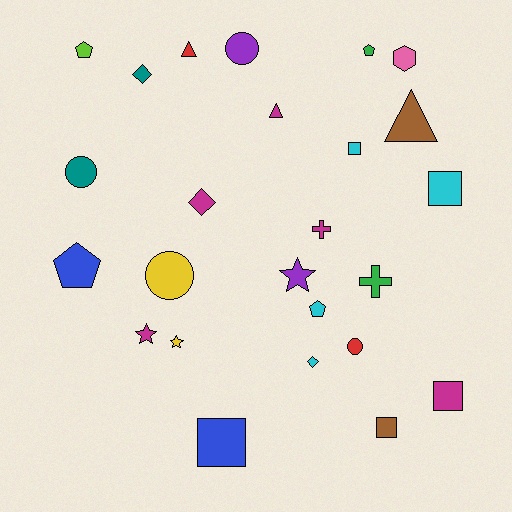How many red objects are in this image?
There are 2 red objects.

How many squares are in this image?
There are 5 squares.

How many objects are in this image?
There are 25 objects.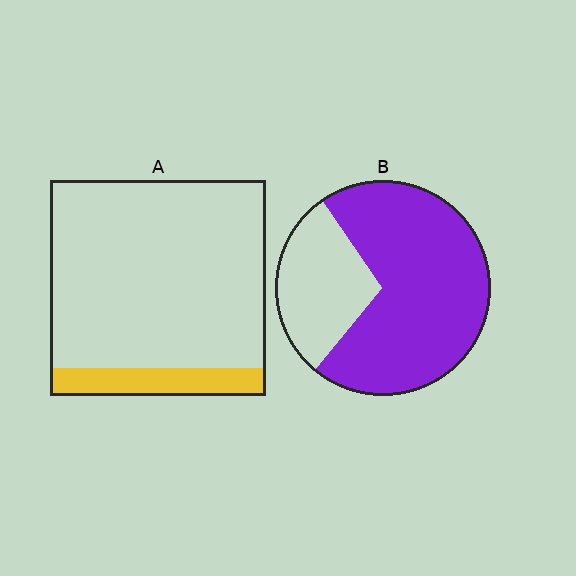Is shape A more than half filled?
No.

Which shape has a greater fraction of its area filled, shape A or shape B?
Shape B.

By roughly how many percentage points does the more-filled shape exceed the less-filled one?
By roughly 60 percentage points (B over A).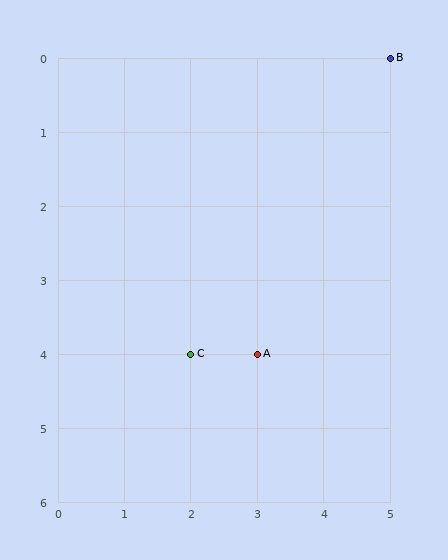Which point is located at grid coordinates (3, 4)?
Point A is at (3, 4).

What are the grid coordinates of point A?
Point A is at grid coordinates (3, 4).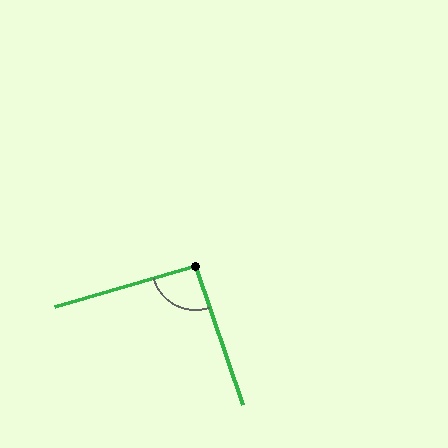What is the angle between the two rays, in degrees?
Approximately 93 degrees.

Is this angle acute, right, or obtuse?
It is approximately a right angle.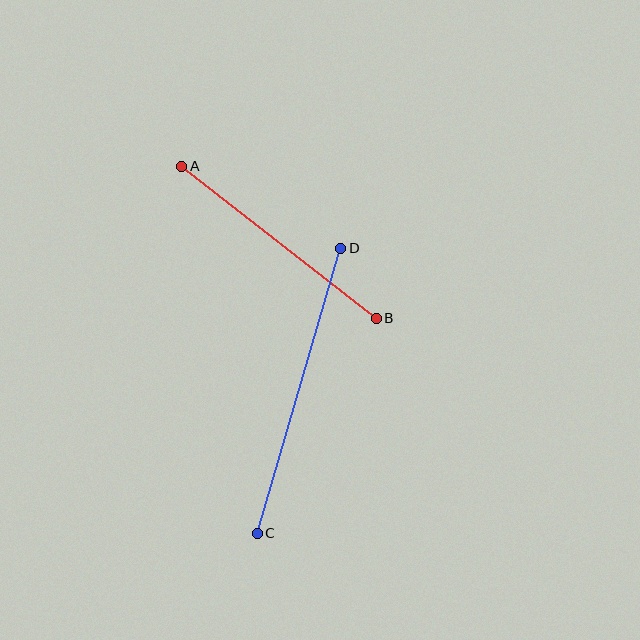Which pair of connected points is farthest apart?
Points C and D are farthest apart.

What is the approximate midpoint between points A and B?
The midpoint is at approximately (279, 242) pixels.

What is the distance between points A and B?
The distance is approximately 247 pixels.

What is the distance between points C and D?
The distance is approximately 297 pixels.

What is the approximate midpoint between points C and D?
The midpoint is at approximately (299, 391) pixels.